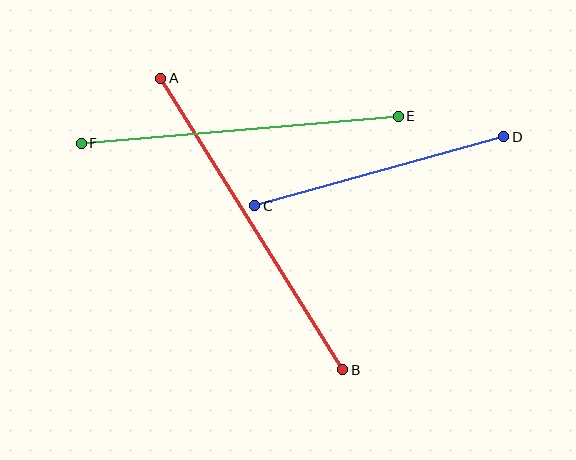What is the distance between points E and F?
The distance is approximately 318 pixels.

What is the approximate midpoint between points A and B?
The midpoint is at approximately (252, 224) pixels.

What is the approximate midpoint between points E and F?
The midpoint is at approximately (240, 130) pixels.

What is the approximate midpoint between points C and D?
The midpoint is at approximately (379, 171) pixels.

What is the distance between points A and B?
The distance is approximately 343 pixels.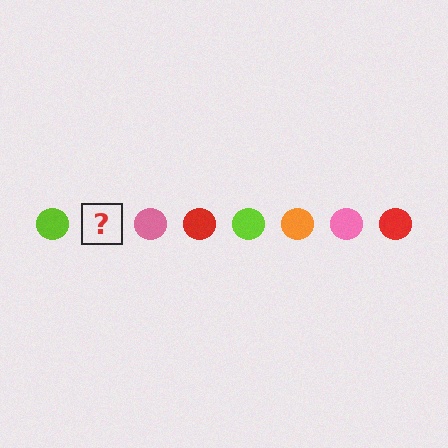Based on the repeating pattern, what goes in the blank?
The blank should be an orange circle.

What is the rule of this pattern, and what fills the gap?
The rule is that the pattern cycles through lime, orange, pink, red circles. The gap should be filled with an orange circle.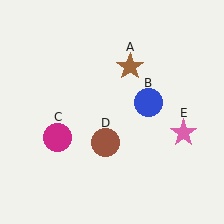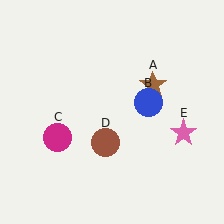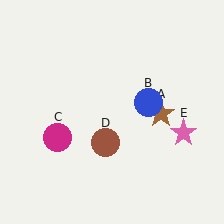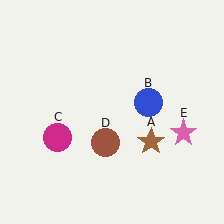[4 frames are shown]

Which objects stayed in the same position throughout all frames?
Blue circle (object B) and magenta circle (object C) and brown circle (object D) and pink star (object E) remained stationary.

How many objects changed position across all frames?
1 object changed position: brown star (object A).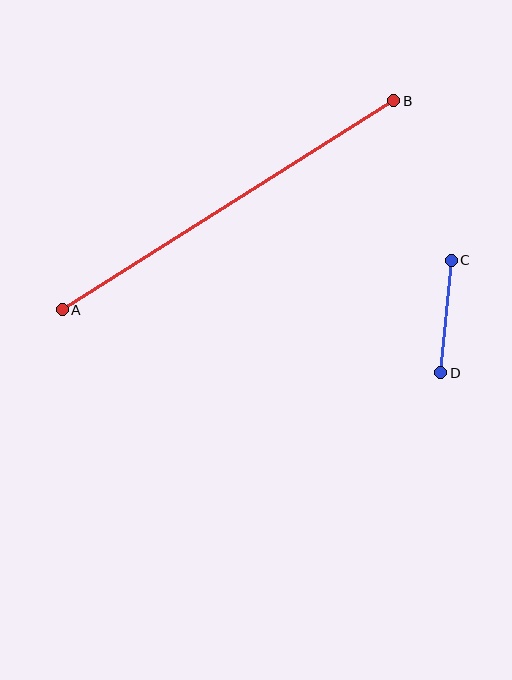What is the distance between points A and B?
The distance is approximately 392 pixels.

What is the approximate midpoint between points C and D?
The midpoint is at approximately (446, 317) pixels.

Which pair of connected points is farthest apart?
Points A and B are farthest apart.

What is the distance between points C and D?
The distance is approximately 113 pixels.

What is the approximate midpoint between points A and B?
The midpoint is at approximately (228, 205) pixels.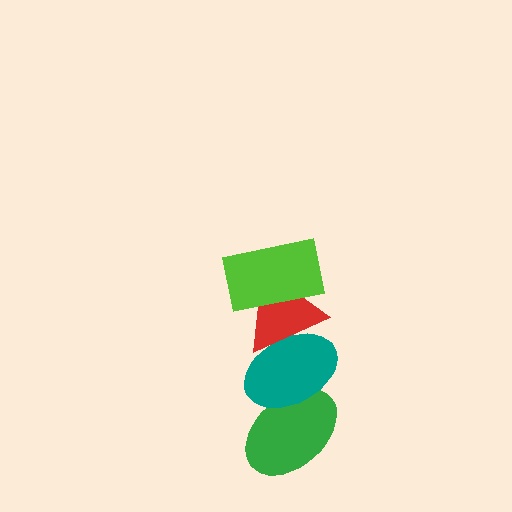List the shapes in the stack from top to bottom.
From top to bottom: the lime rectangle, the red triangle, the teal ellipse, the green ellipse.